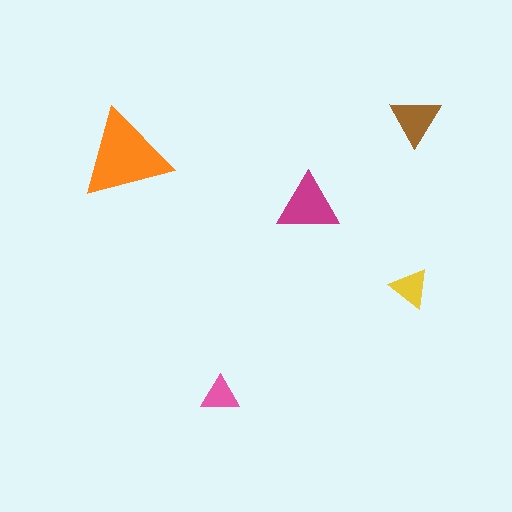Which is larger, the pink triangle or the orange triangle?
The orange one.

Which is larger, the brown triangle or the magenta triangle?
The magenta one.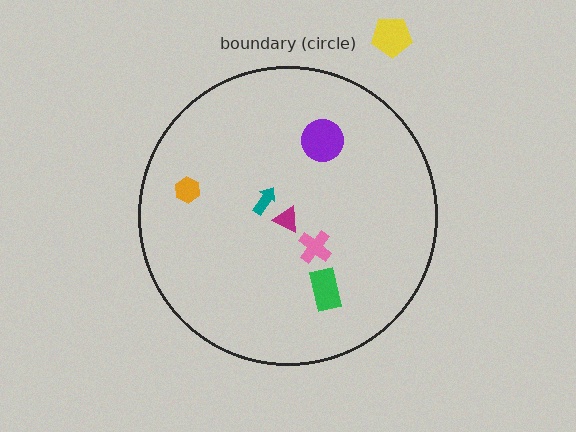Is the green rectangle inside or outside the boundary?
Inside.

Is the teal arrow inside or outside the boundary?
Inside.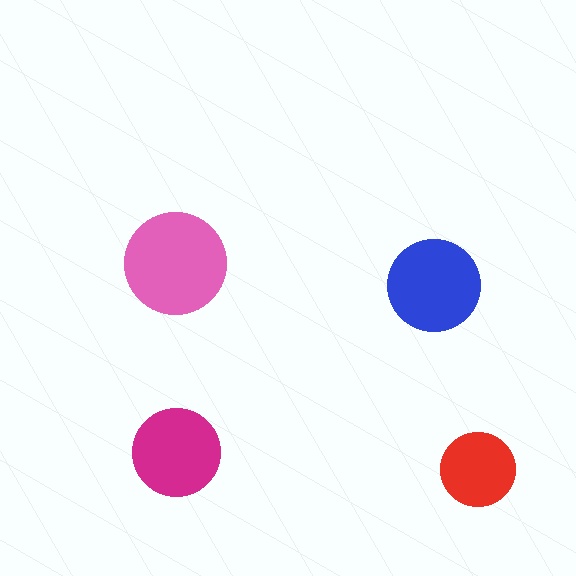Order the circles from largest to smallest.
the pink one, the blue one, the magenta one, the red one.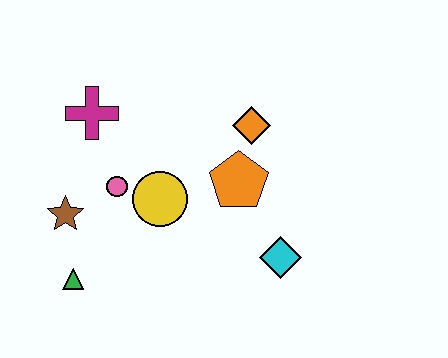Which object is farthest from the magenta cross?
The cyan diamond is farthest from the magenta cross.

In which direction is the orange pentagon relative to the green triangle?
The orange pentagon is to the right of the green triangle.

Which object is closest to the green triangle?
The brown star is closest to the green triangle.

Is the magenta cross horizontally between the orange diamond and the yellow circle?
No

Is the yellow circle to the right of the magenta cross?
Yes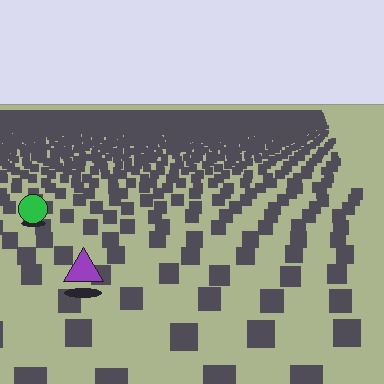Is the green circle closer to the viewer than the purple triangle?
No. The purple triangle is closer — you can tell from the texture gradient: the ground texture is coarser near it.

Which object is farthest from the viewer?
The green circle is farthest from the viewer. It appears smaller and the ground texture around it is denser.